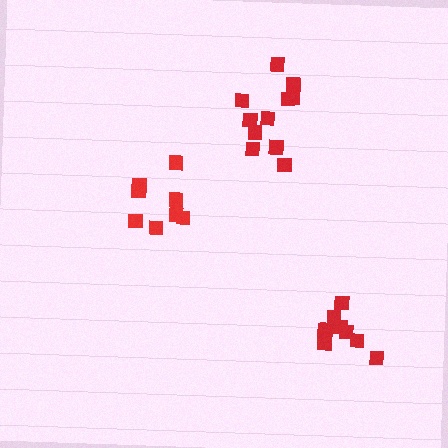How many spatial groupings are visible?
There are 3 spatial groupings.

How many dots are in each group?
Group 1: 11 dots, Group 2: 9 dots, Group 3: 8 dots (28 total).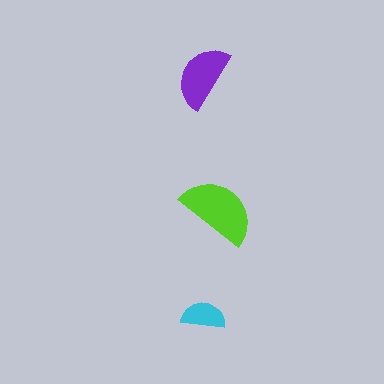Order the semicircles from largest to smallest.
the lime one, the purple one, the cyan one.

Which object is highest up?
The purple semicircle is topmost.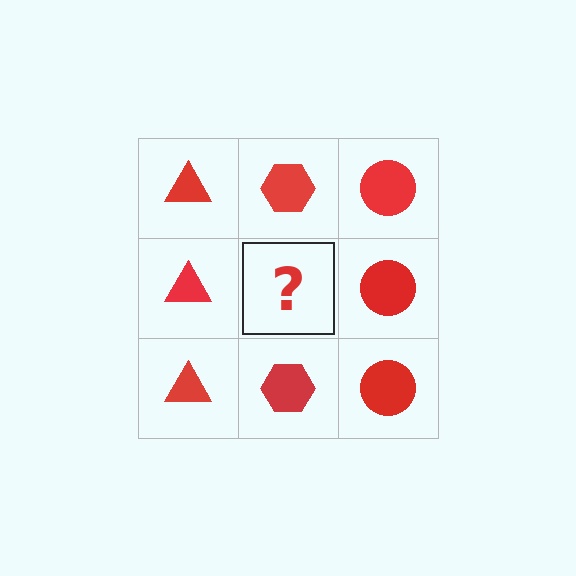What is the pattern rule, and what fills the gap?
The rule is that each column has a consistent shape. The gap should be filled with a red hexagon.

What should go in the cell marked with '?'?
The missing cell should contain a red hexagon.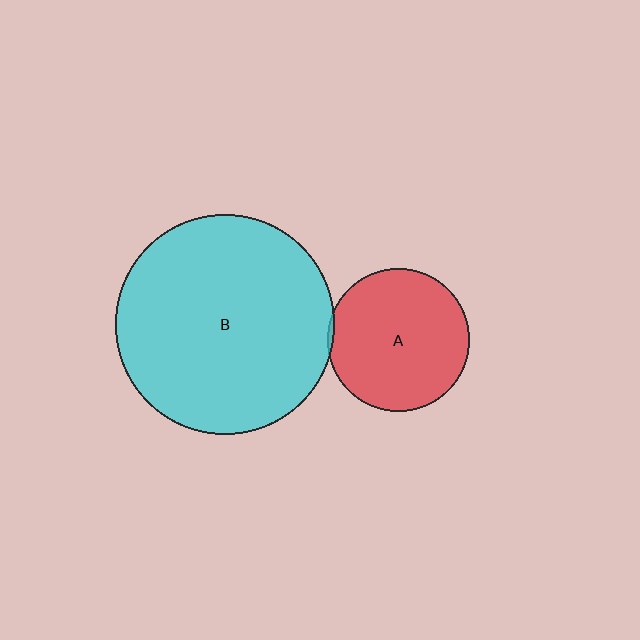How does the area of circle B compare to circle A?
Approximately 2.4 times.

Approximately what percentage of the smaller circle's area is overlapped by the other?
Approximately 5%.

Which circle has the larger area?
Circle B (cyan).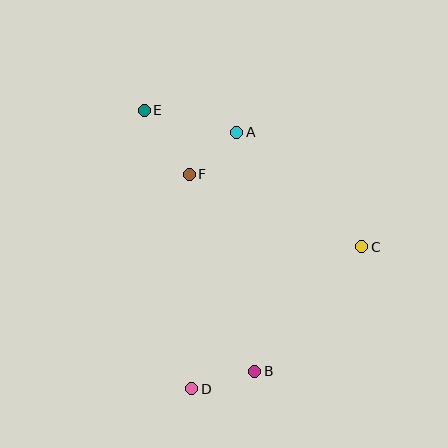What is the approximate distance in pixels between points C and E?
The distance between C and E is approximately 257 pixels.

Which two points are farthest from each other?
Points B and E are farthest from each other.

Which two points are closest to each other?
Points A and F are closest to each other.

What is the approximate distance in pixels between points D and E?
The distance between D and E is approximately 282 pixels.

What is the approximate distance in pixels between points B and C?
The distance between B and C is approximately 164 pixels.